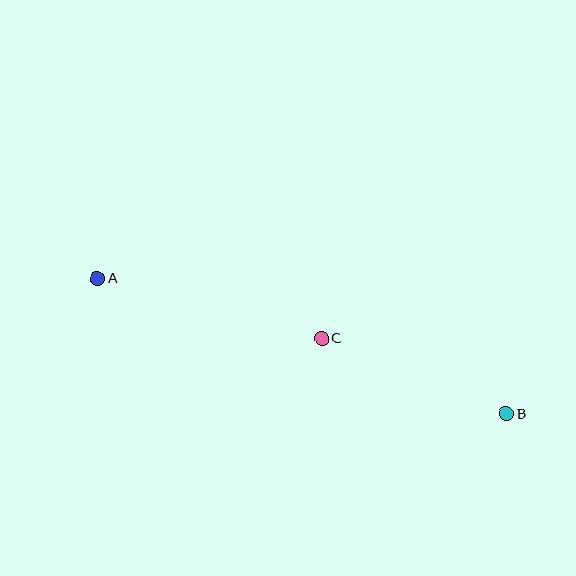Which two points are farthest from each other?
Points A and B are farthest from each other.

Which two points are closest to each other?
Points B and C are closest to each other.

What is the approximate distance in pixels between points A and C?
The distance between A and C is approximately 232 pixels.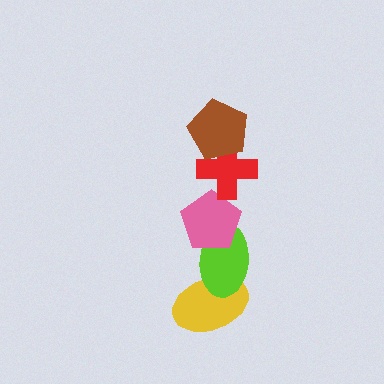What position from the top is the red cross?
The red cross is 2nd from the top.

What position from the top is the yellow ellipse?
The yellow ellipse is 5th from the top.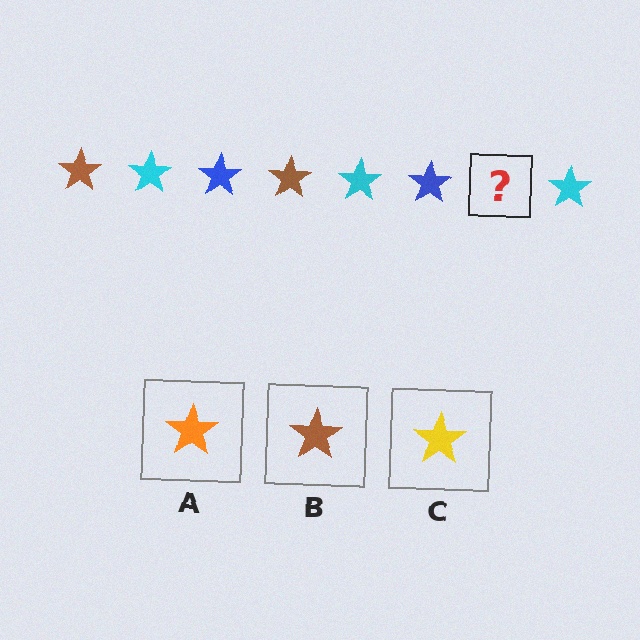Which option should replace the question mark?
Option B.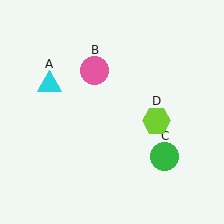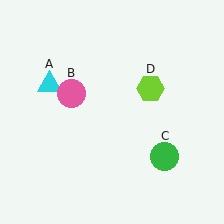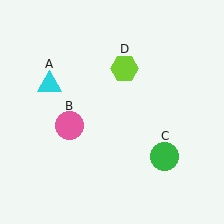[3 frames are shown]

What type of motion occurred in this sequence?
The pink circle (object B), lime hexagon (object D) rotated counterclockwise around the center of the scene.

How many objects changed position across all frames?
2 objects changed position: pink circle (object B), lime hexagon (object D).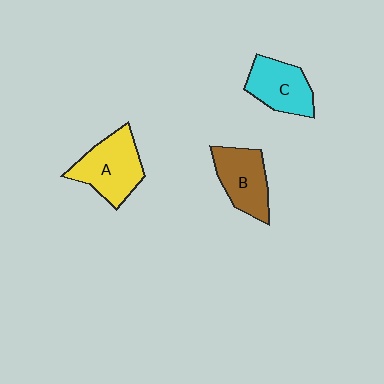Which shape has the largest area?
Shape A (yellow).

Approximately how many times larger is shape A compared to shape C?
Approximately 1.2 times.